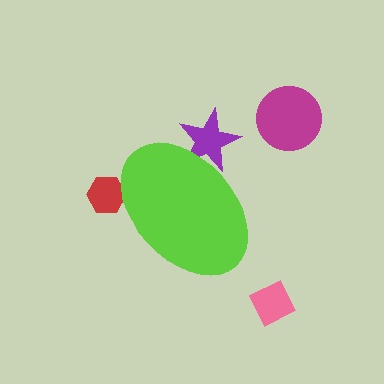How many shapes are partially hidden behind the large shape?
2 shapes are partially hidden.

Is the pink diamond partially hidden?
No, the pink diamond is fully visible.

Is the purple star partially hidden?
Yes, the purple star is partially hidden behind the lime ellipse.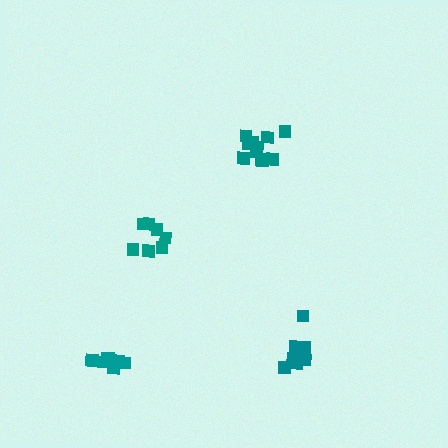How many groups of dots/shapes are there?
There are 4 groups.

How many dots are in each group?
Group 1: 7 dots, Group 2: 7 dots, Group 3: 7 dots, Group 4: 11 dots (32 total).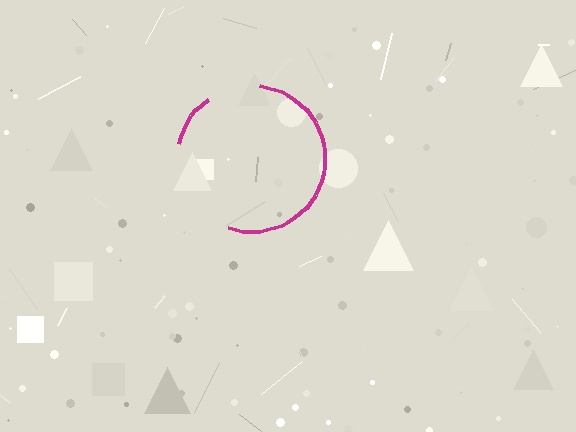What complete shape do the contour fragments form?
The contour fragments form a circle.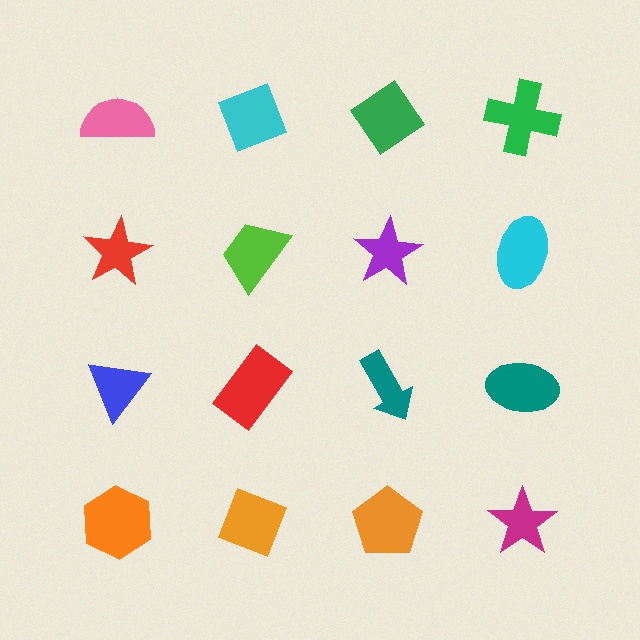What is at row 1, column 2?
A cyan diamond.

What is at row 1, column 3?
A green diamond.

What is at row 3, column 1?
A blue triangle.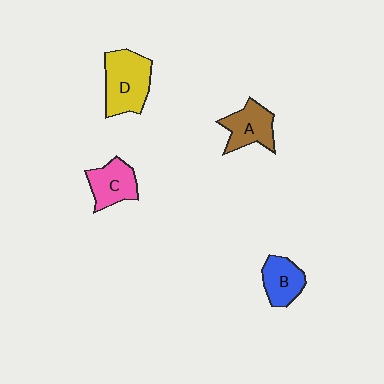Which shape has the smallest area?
Shape B (blue).